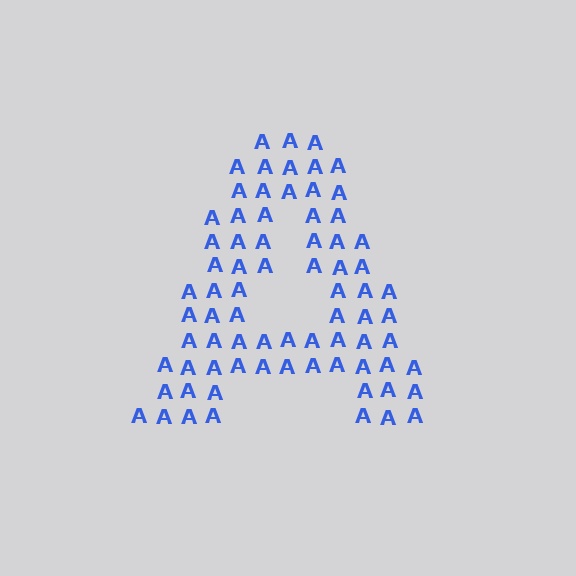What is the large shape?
The large shape is the letter A.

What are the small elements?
The small elements are letter A's.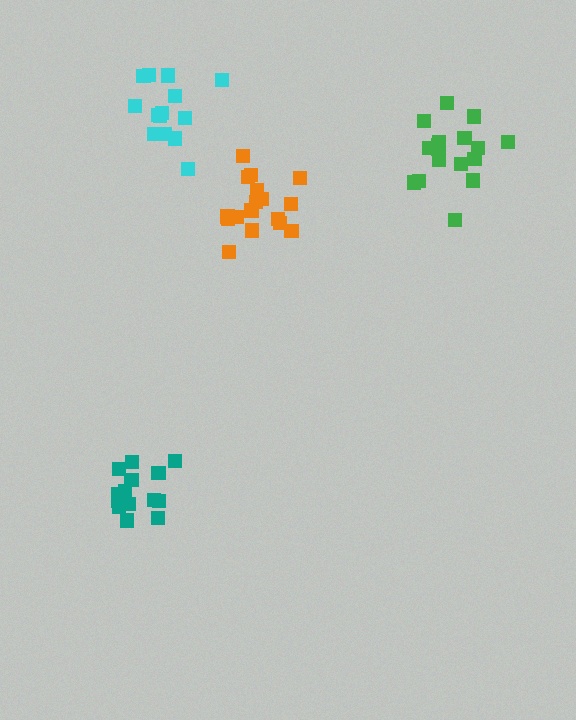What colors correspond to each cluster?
The clusters are colored: teal, orange, green, cyan.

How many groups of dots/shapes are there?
There are 4 groups.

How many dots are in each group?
Group 1: 14 dots, Group 2: 18 dots, Group 3: 17 dots, Group 4: 14 dots (63 total).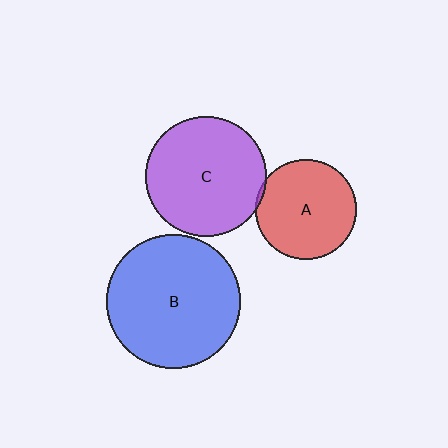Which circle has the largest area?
Circle B (blue).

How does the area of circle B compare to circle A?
Approximately 1.8 times.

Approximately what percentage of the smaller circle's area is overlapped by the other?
Approximately 5%.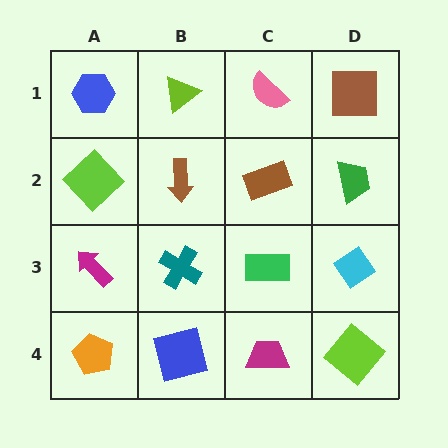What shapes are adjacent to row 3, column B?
A brown arrow (row 2, column B), a blue square (row 4, column B), a magenta arrow (row 3, column A), a green rectangle (row 3, column C).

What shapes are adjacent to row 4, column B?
A teal cross (row 3, column B), an orange pentagon (row 4, column A), a magenta trapezoid (row 4, column C).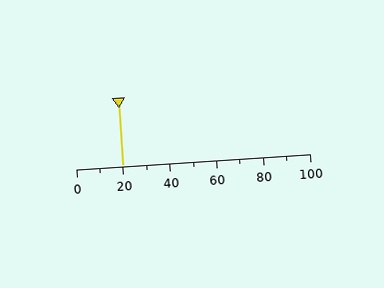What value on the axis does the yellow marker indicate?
The marker indicates approximately 20.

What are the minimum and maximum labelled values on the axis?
The axis runs from 0 to 100.